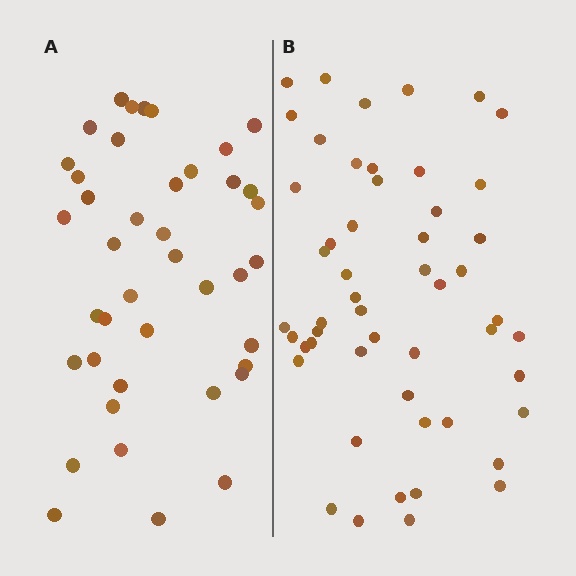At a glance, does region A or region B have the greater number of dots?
Region B (the right region) has more dots.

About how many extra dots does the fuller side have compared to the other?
Region B has roughly 12 or so more dots than region A.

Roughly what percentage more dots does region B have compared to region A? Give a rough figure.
About 25% more.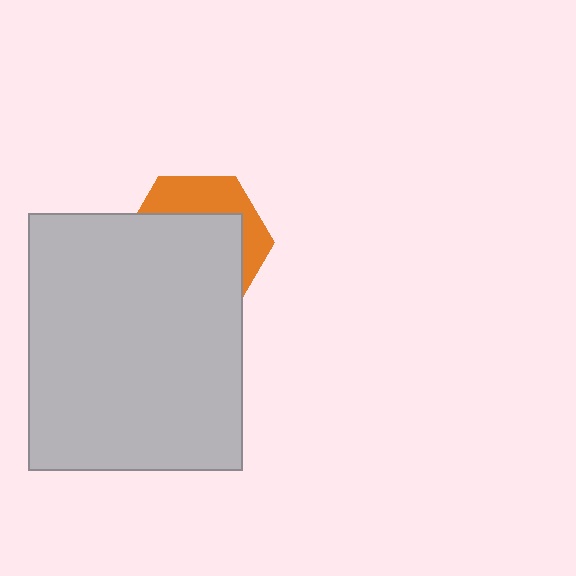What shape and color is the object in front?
The object in front is a light gray rectangle.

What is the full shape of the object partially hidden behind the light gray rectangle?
The partially hidden object is an orange hexagon.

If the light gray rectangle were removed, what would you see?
You would see the complete orange hexagon.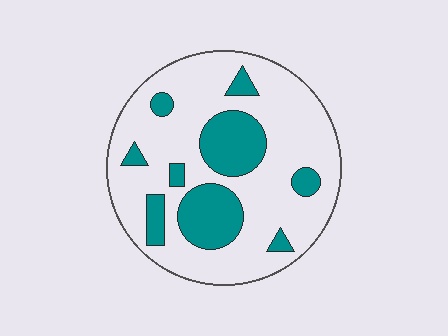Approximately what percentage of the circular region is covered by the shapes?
Approximately 25%.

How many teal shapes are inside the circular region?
9.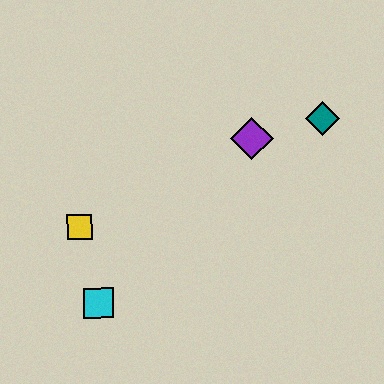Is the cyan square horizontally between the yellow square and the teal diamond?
Yes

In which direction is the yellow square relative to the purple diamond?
The yellow square is to the left of the purple diamond.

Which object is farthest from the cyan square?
The teal diamond is farthest from the cyan square.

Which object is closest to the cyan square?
The yellow square is closest to the cyan square.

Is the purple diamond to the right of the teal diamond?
No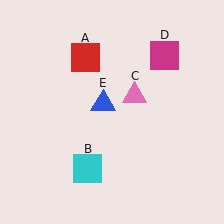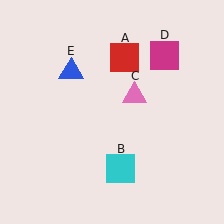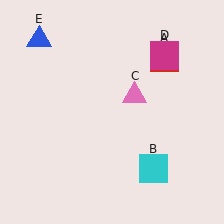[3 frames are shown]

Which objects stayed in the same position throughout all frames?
Pink triangle (object C) and magenta square (object D) remained stationary.